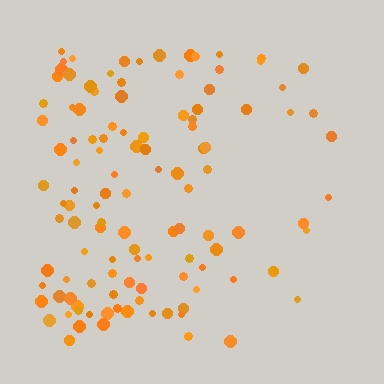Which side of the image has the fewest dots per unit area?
The right.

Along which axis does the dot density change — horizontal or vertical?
Horizontal.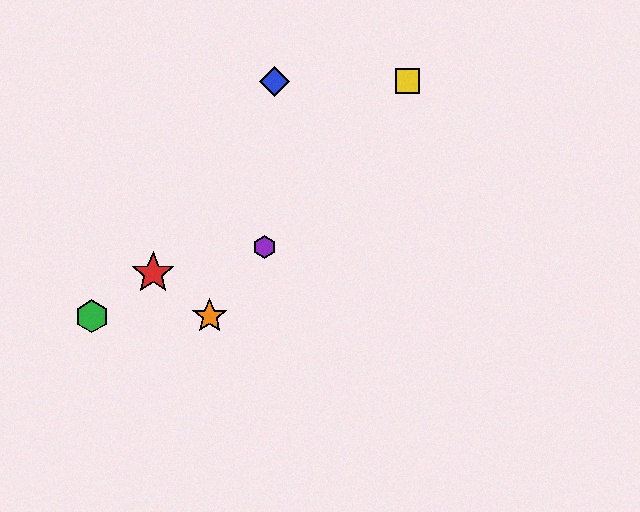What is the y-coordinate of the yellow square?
The yellow square is at y≈81.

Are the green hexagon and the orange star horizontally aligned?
Yes, both are at y≈316.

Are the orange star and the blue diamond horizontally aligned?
No, the orange star is at y≈316 and the blue diamond is at y≈81.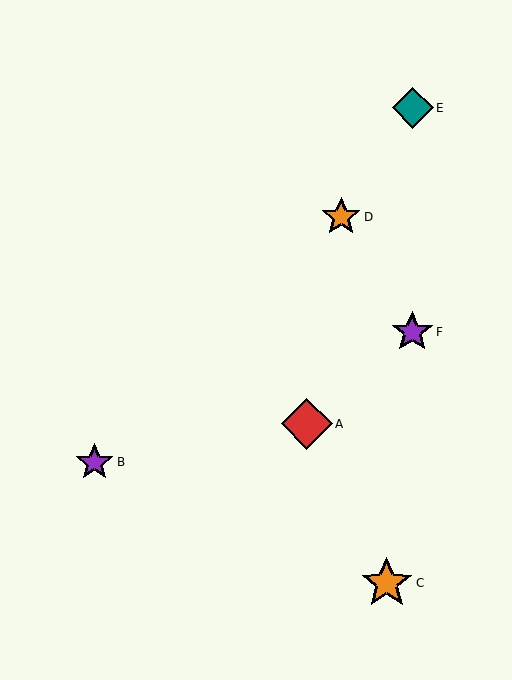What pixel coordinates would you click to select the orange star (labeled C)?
Click at (387, 583) to select the orange star C.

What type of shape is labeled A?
Shape A is a red diamond.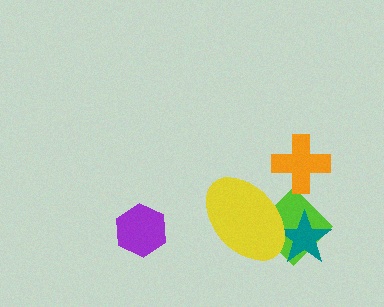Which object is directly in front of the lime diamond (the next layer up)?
The teal star is directly in front of the lime diamond.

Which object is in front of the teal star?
The yellow ellipse is in front of the teal star.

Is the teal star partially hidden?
Yes, it is partially covered by another shape.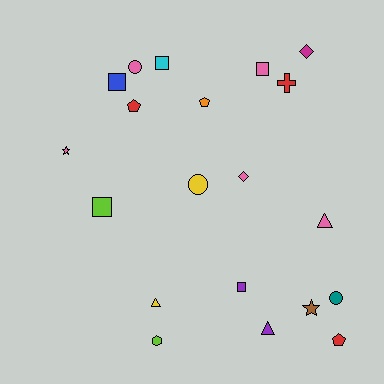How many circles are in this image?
There are 3 circles.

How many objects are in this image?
There are 20 objects.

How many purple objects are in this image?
There are 2 purple objects.